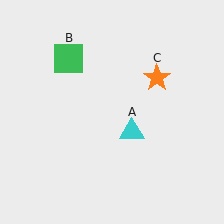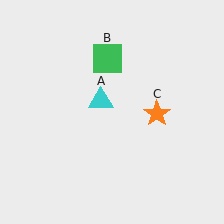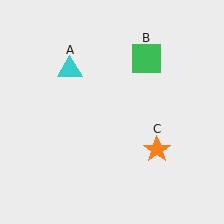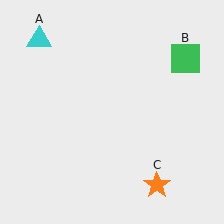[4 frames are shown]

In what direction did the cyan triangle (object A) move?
The cyan triangle (object A) moved up and to the left.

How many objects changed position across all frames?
3 objects changed position: cyan triangle (object A), green square (object B), orange star (object C).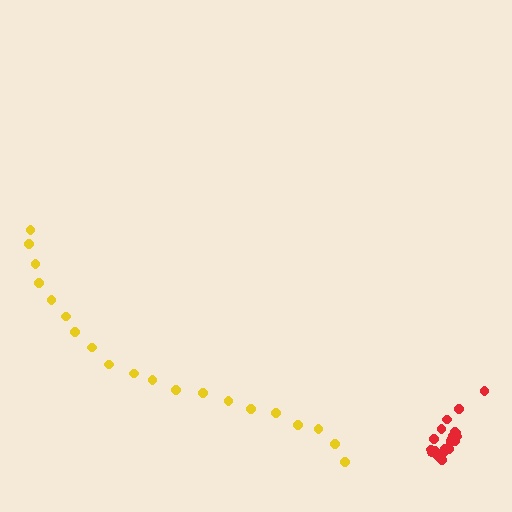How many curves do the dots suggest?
There are 2 distinct paths.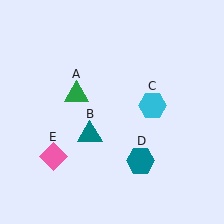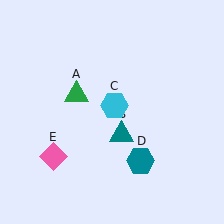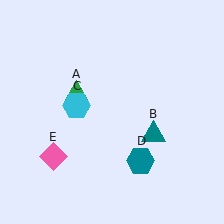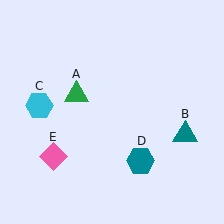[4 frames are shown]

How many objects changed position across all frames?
2 objects changed position: teal triangle (object B), cyan hexagon (object C).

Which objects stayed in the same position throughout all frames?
Green triangle (object A) and teal hexagon (object D) and pink diamond (object E) remained stationary.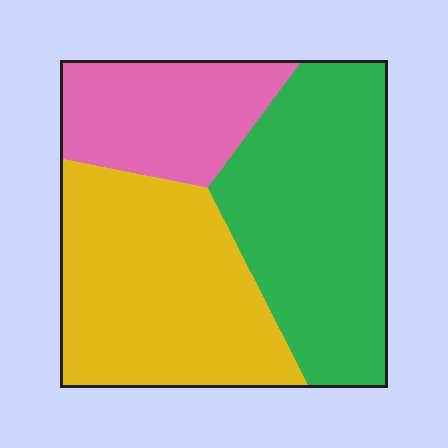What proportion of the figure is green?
Green takes up between a third and a half of the figure.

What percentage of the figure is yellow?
Yellow takes up about two fifths (2/5) of the figure.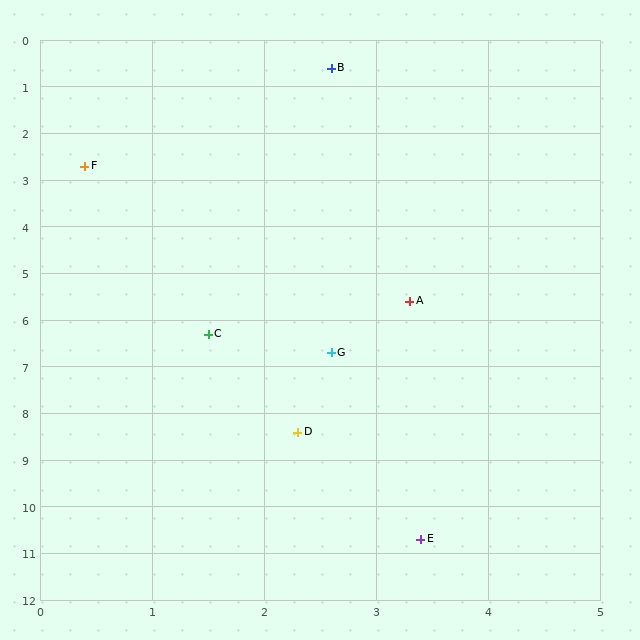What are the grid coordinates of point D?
Point D is at approximately (2.3, 8.4).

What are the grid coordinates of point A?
Point A is at approximately (3.3, 5.6).